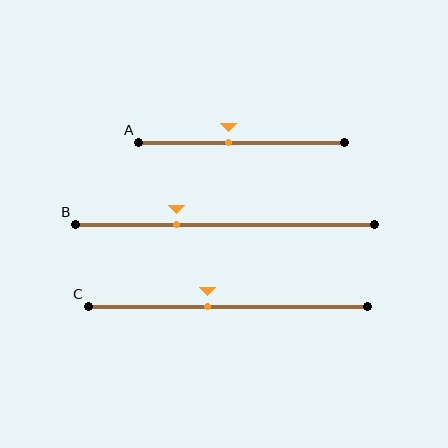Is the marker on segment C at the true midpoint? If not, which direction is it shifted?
No, the marker on segment C is shifted to the left by about 7% of the segment length.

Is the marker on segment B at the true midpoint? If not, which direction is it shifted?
No, the marker on segment B is shifted to the left by about 16% of the segment length.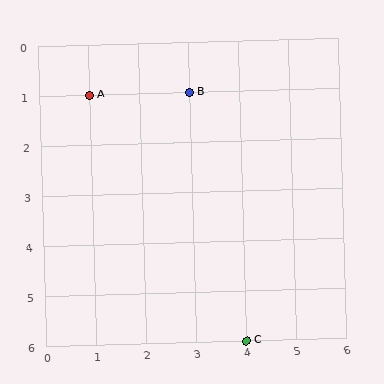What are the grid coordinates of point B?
Point B is at grid coordinates (3, 1).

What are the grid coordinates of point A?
Point A is at grid coordinates (1, 1).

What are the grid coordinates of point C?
Point C is at grid coordinates (4, 6).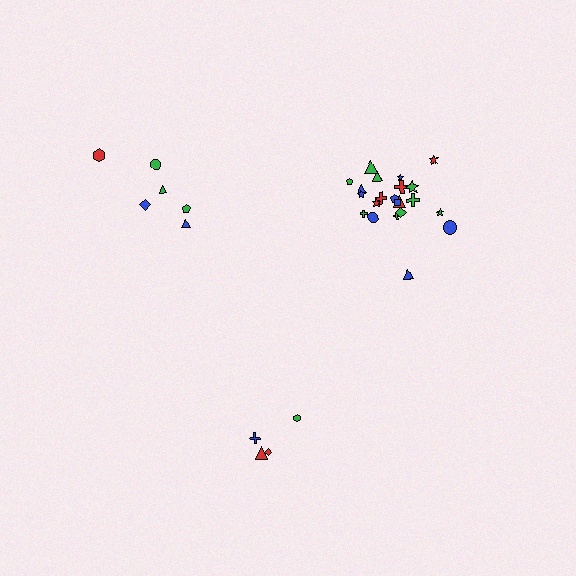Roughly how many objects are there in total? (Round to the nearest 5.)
Roughly 30 objects in total.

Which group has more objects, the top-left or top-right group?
The top-right group.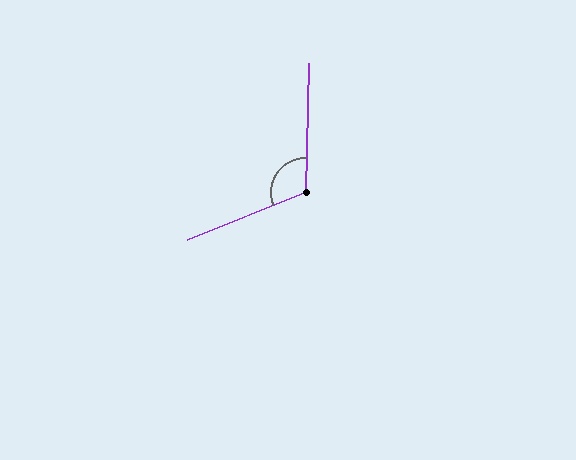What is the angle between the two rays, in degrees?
Approximately 114 degrees.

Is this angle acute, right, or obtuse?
It is obtuse.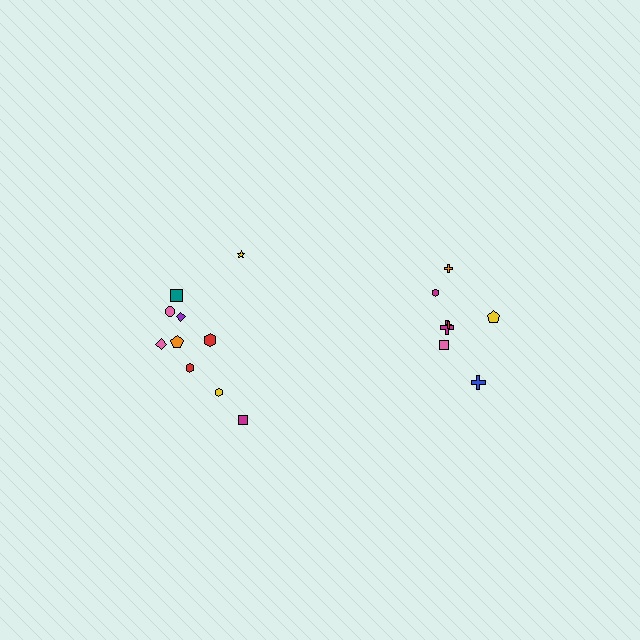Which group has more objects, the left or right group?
The left group.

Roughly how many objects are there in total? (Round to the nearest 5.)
Roughly 15 objects in total.